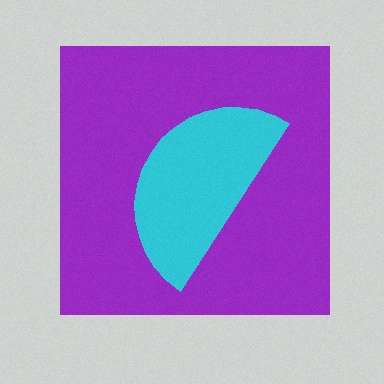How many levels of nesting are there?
2.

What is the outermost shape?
The purple square.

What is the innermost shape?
The cyan semicircle.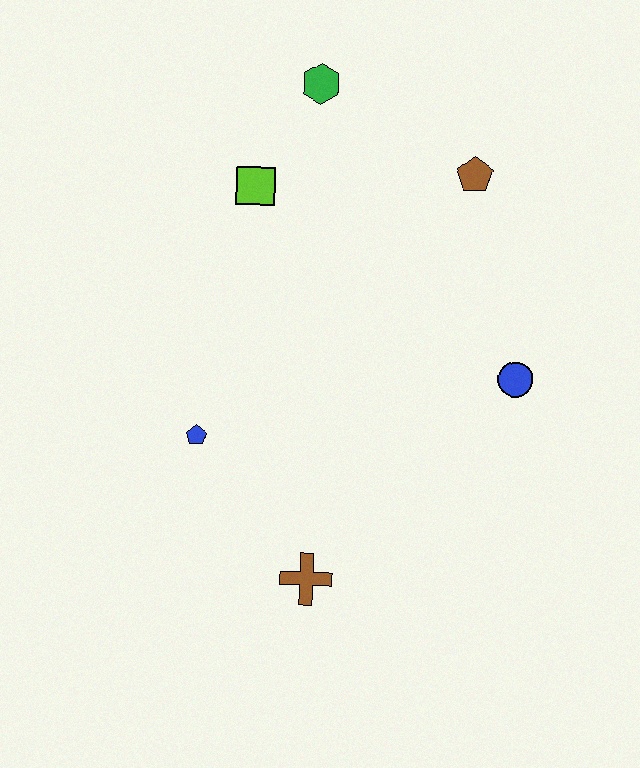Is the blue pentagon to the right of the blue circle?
No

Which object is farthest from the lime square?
The brown cross is farthest from the lime square.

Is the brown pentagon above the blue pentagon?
Yes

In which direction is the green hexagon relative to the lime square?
The green hexagon is above the lime square.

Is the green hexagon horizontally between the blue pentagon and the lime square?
No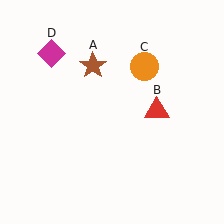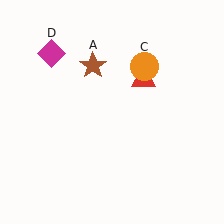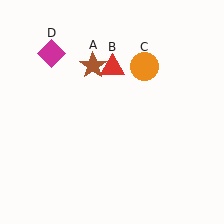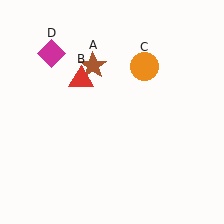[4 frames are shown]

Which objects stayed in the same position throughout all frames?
Brown star (object A) and orange circle (object C) and magenta diamond (object D) remained stationary.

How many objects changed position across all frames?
1 object changed position: red triangle (object B).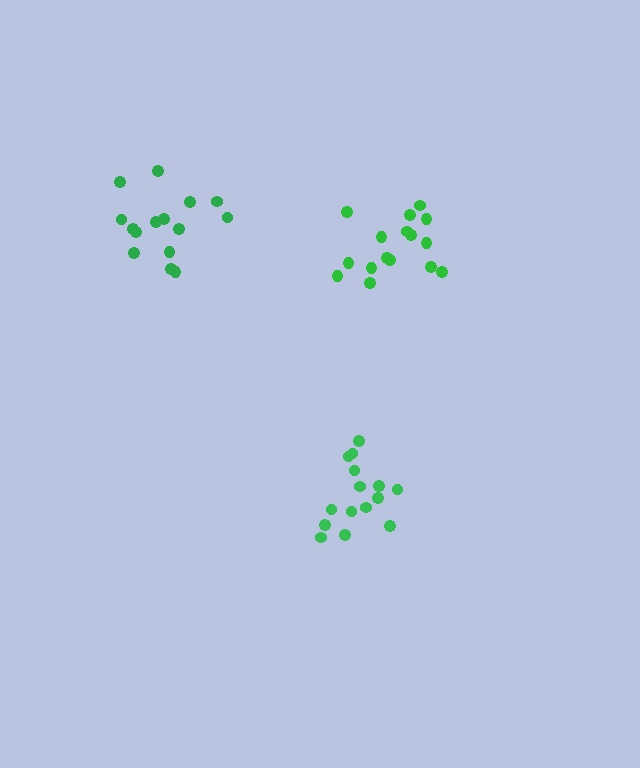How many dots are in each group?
Group 1: 15 dots, Group 2: 15 dots, Group 3: 16 dots (46 total).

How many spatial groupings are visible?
There are 3 spatial groupings.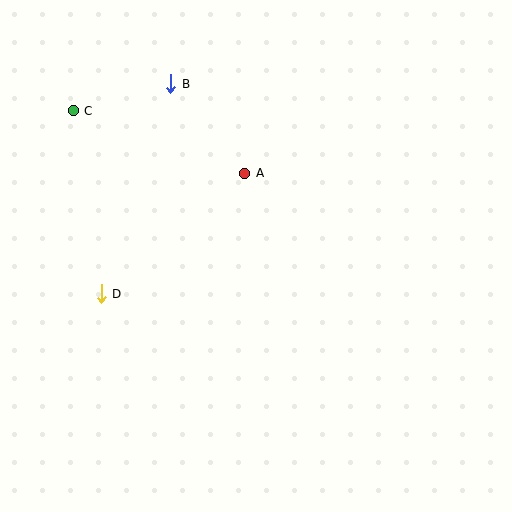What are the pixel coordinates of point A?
Point A is at (245, 173).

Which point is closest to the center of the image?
Point A at (245, 173) is closest to the center.